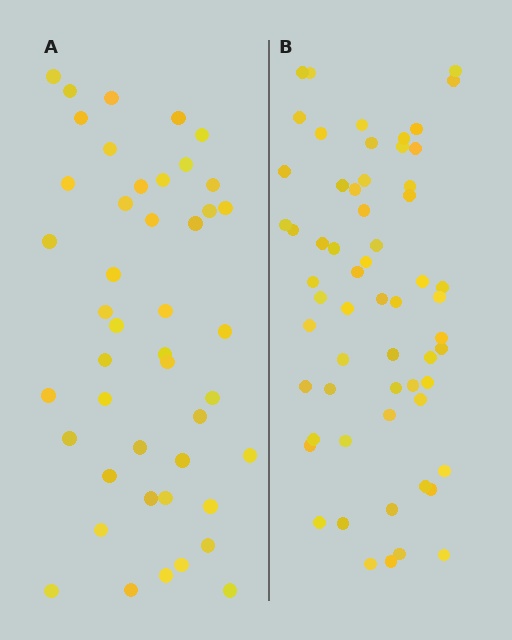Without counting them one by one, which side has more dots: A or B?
Region B (the right region) has more dots.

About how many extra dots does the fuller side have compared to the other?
Region B has approximately 15 more dots than region A.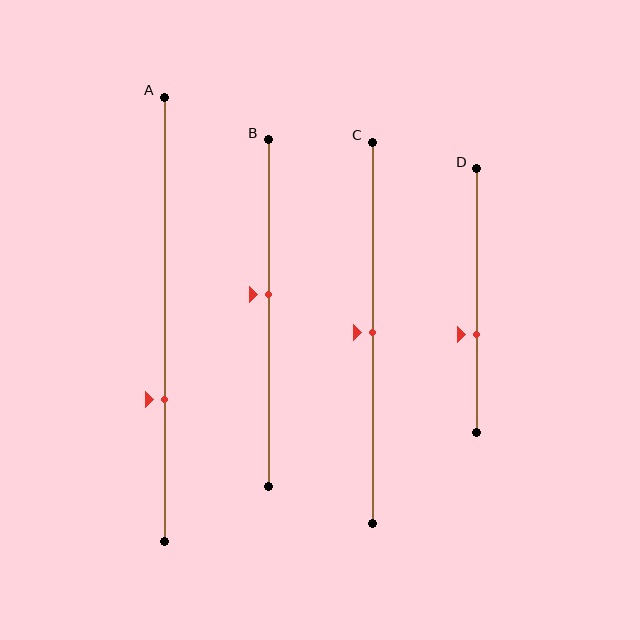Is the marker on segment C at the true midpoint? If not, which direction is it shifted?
Yes, the marker on segment C is at the true midpoint.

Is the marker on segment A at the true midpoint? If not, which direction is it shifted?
No, the marker on segment A is shifted downward by about 18% of the segment length.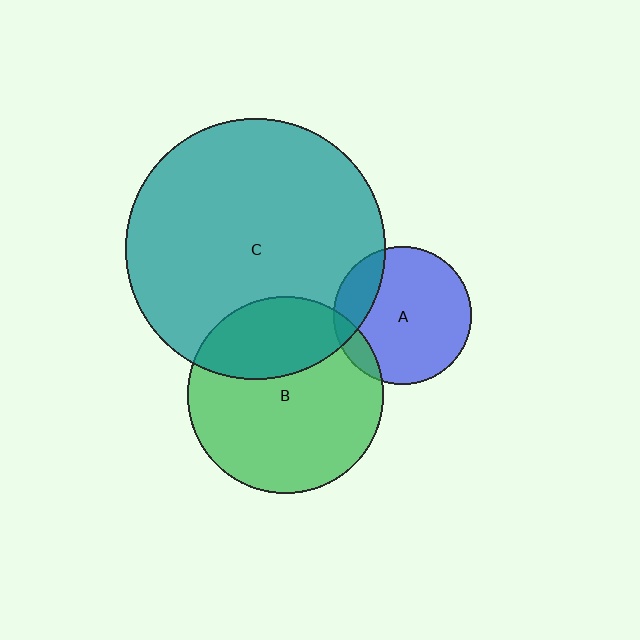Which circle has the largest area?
Circle C (teal).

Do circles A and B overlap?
Yes.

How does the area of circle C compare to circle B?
Approximately 1.8 times.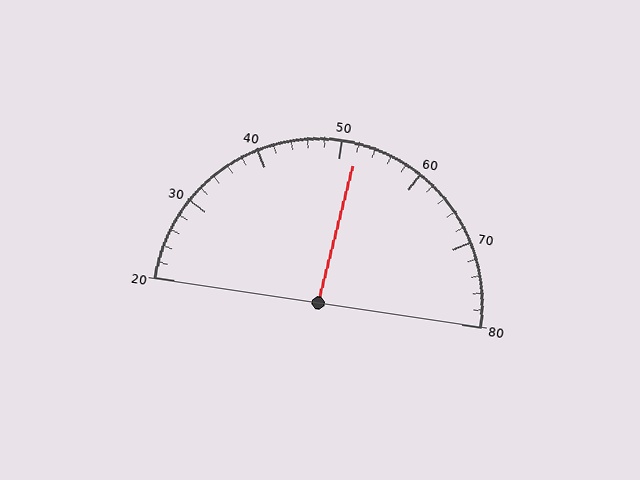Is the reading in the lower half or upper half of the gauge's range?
The reading is in the upper half of the range (20 to 80).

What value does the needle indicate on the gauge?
The needle indicates approximately 52.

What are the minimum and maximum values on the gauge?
The gauge ranges from 20 to 80.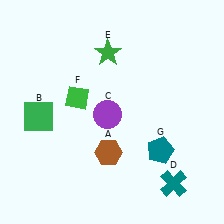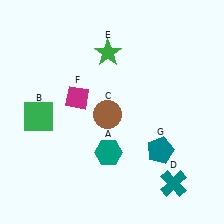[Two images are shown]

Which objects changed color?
A changed from brown to teal. C changed from purple to brown. F changed from green to magenta.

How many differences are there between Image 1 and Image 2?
There are 3 differences between the two images.